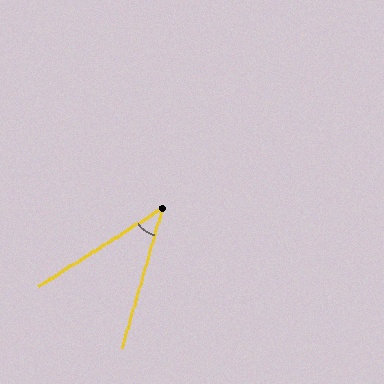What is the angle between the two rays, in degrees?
Approximately 42 degrees.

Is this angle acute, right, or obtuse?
It is acute.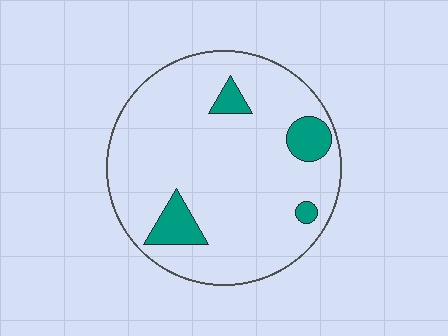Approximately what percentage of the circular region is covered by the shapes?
Approximately 10%.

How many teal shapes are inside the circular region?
4.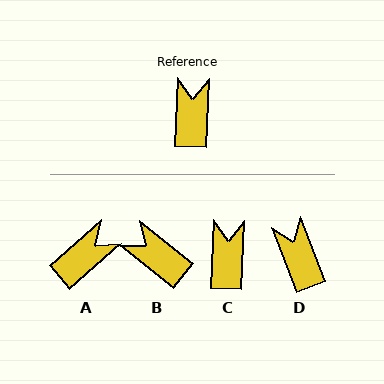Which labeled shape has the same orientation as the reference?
C.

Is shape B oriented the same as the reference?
No, it is off by about 54 degrees.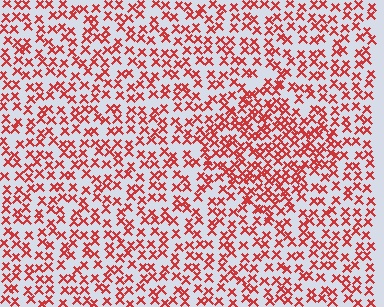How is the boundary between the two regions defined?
The boundary is defined by a change in element density (approximately 1.7x ratio). All elements are the same color, size, and shape.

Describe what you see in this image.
The image contains small red elements arranged at two different densities. A diamond-shaped region is visible where the elements are more densely packed than the surrounding area.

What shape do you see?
I see a diamond.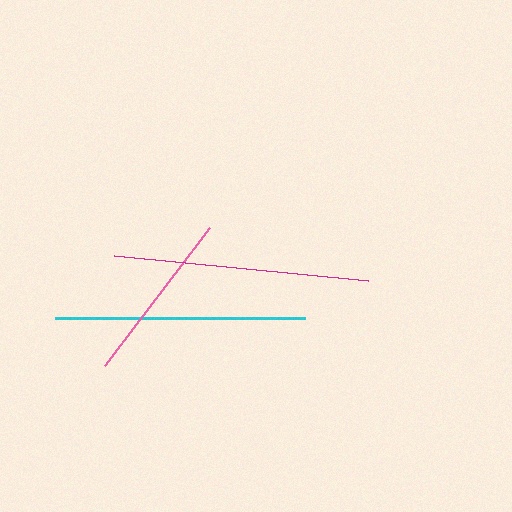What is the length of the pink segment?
The pink segment is approximately 173 pixels long.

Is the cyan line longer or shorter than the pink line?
The cyan line is longer than the pink line.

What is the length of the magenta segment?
The magenta segment is approximately 255 pixels long.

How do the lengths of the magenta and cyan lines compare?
The magenta and cyan lines are approximately the same length.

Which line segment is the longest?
The magenta line is the longest at approximately 255 pixels.